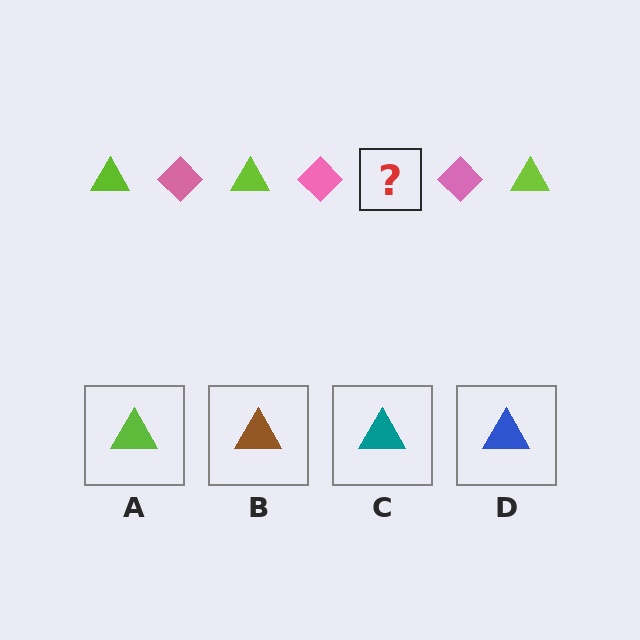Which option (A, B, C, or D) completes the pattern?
A.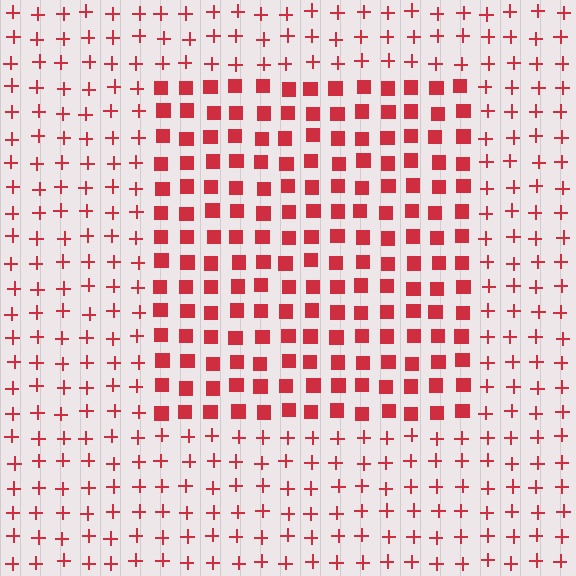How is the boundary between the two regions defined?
The boundary is defined by a change in element shape: squares inside vs. plus signs outside. All elements share the same color and spacing.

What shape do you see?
I see a rectangle.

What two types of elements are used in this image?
The image uses squares inside the rectangle region and plus signs outside it.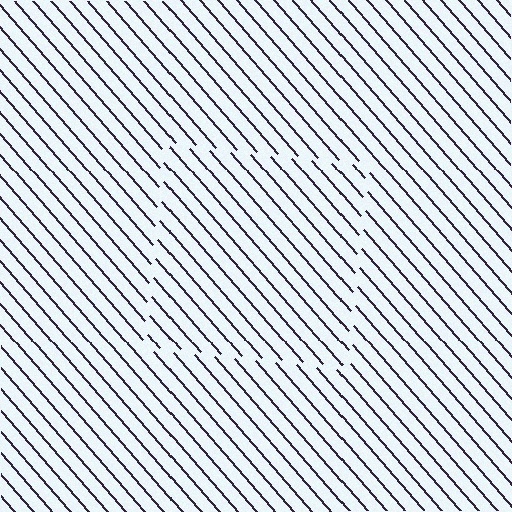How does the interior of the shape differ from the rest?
The interior of the shape contains the same grating, shifted by half a period — the contour is defined by the phase discontinuity where line-ends from the inner and outer gratings abut.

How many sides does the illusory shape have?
4 sides — the line-ends trace a square.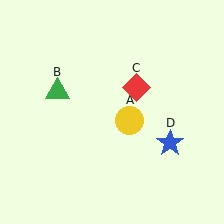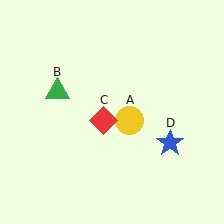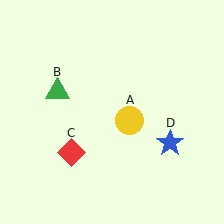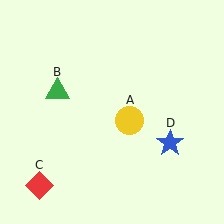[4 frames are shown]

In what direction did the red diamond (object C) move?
The red diamond (object C) moved down and to the left.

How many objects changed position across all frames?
1 object changed position: red diamond (object C).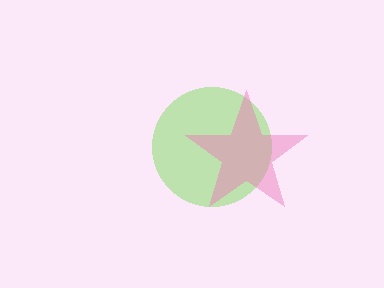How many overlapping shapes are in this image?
There are 2 overlapping shapes in the image.